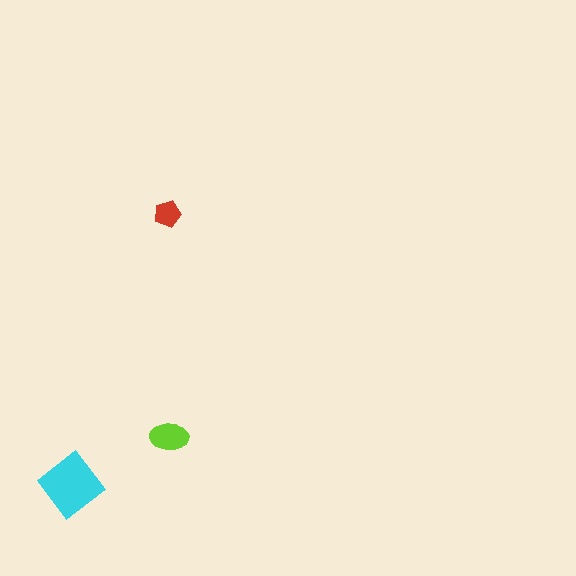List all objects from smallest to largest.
The red pentagon, the lime ellipse, the cyan diamond.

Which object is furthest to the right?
The lime ellipse is rightmost.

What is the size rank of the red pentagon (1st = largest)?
3rd.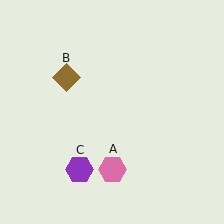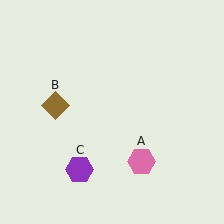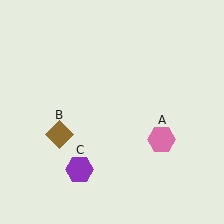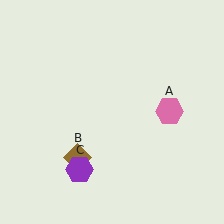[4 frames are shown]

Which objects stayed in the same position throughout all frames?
Purple hexagon (object C) remained stationary.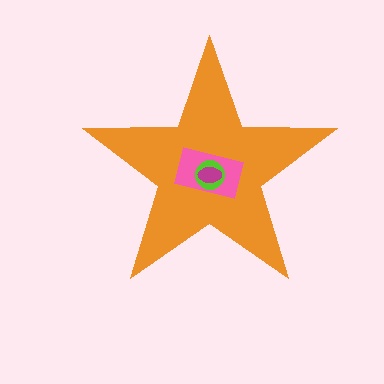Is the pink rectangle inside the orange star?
Yes.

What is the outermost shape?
The orange star.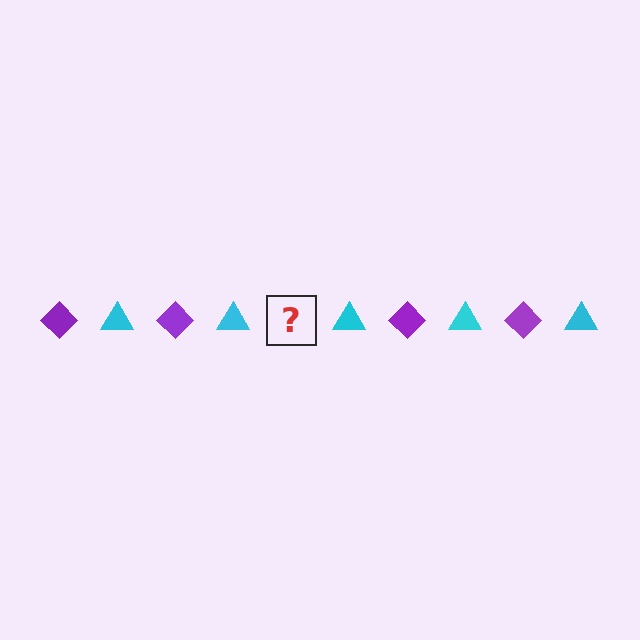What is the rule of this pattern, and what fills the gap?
The rule is that the pattern alternates between purple diamond and cyan triangle. The gap should be filled with a purple diamond.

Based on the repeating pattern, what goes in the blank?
The blank should be a purple diamond.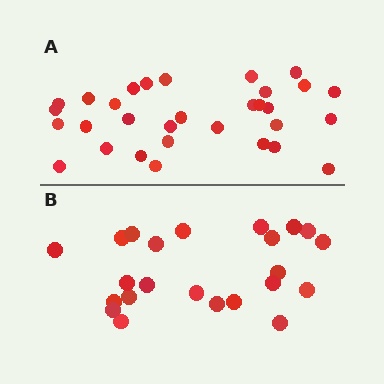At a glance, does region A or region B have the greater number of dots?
Region A (the top region) has more dots.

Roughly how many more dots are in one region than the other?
Region A has roughly 8 or so more dots than region B.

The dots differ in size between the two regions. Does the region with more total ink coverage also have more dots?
No. Region B has more total ink coverage because its dots are larger, but region A actually contains more individual dots. Total area can be misleading — the number of items is what matters here.